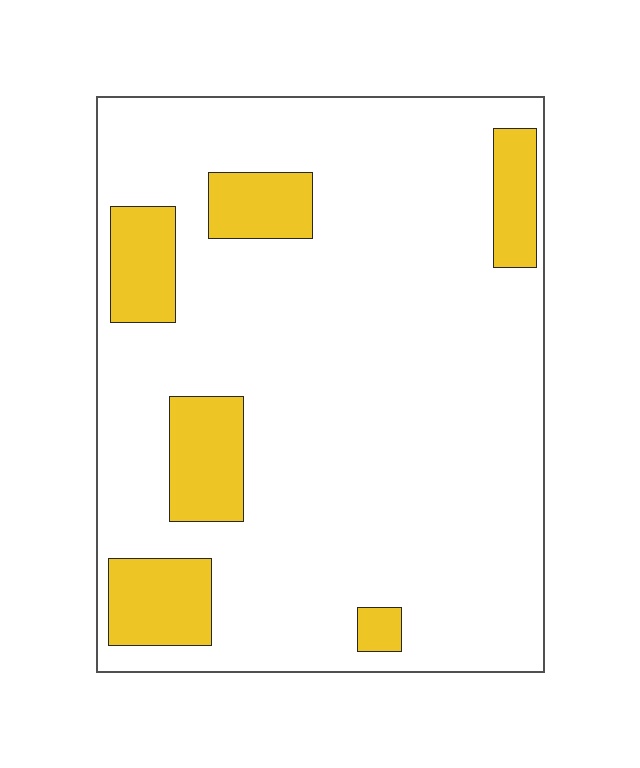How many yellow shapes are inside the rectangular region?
6.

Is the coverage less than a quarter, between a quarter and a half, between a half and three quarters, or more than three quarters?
Less than a quarter.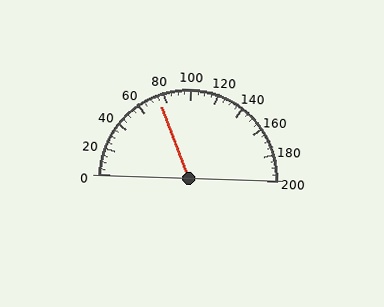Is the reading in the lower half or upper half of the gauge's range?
The reading is in the lower half of the range (0 to 200).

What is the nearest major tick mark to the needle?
The nearest major tick mark is 80.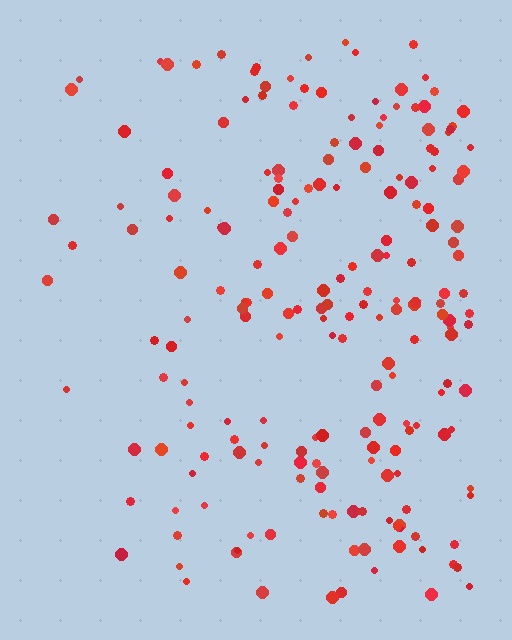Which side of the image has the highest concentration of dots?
The right.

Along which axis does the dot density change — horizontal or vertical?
Horizontal.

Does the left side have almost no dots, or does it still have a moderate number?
Still a moderate number, just noticeably fewer than the right.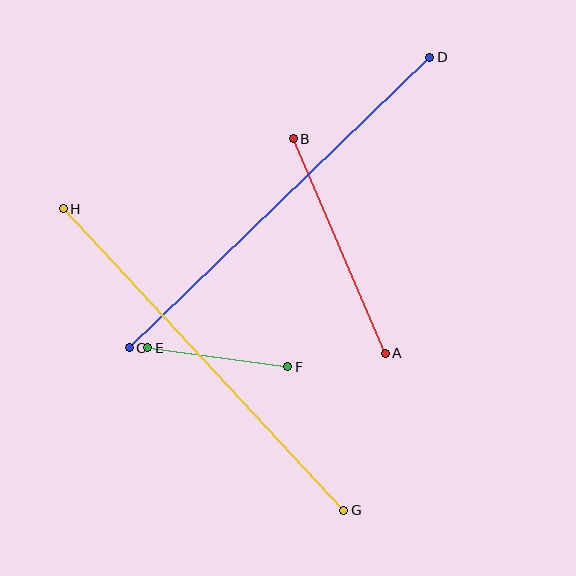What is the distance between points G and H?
The distance is approximately 412 pixels.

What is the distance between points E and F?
The distance is approximately 141 pixels.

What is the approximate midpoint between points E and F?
The midpoint is at approximately (218, 357) pixels.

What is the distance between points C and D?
The distance is approximately 418 pixels.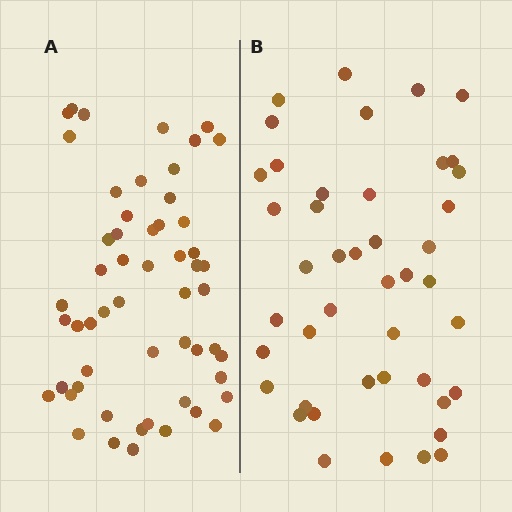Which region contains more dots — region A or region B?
Region A (the left region) has more dots.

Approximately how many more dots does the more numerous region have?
Region A has roughly 12 or so more dots than region B.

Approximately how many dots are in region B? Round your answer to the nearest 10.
About 40 dots. (The exact count is 44, which rounds to 40.)